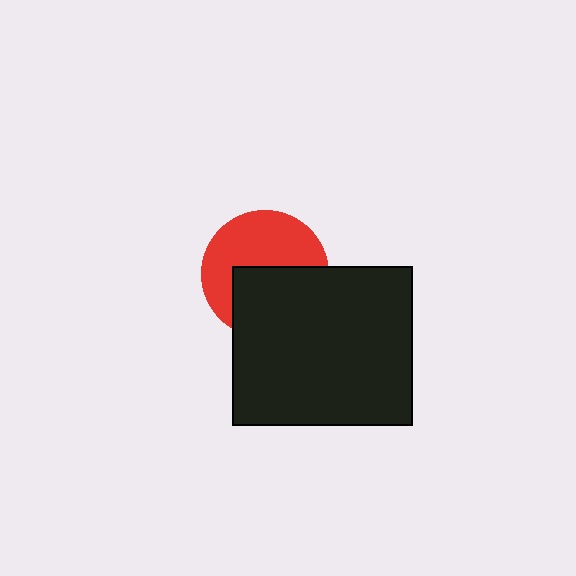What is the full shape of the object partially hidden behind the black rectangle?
The partially hidden object is a red circle.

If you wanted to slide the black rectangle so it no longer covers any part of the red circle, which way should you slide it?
Slide it down — that is the most direct way to separate the two shapes.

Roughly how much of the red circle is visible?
About half of it is visible (roughly 53%).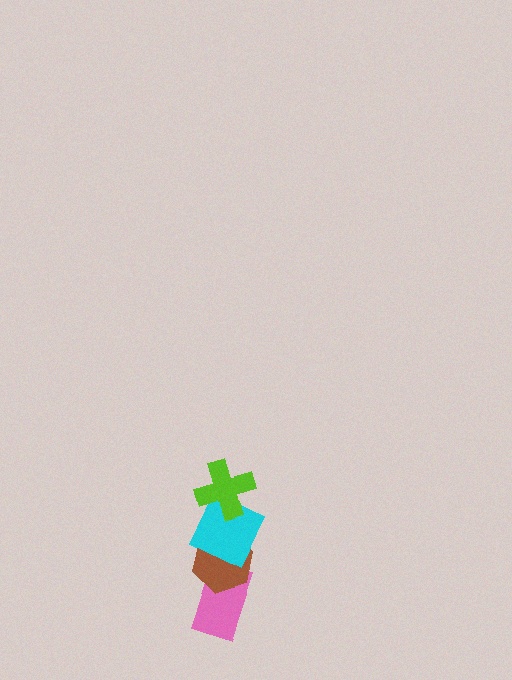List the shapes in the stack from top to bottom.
From top to bottom: the lime cross, the cyan square, the brown hexagon, the pink rectangle.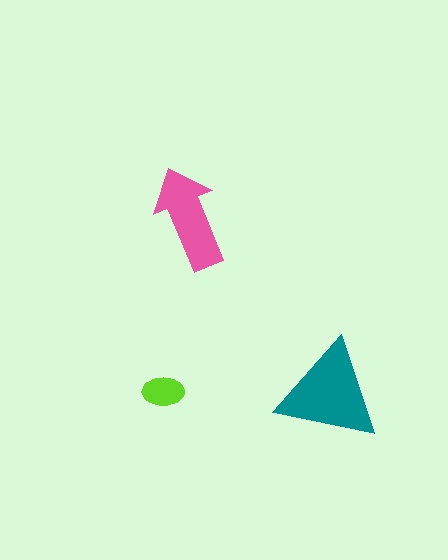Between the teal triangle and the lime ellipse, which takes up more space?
The teal triangle.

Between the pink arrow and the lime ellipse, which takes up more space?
The pink arrow.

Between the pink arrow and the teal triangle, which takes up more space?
The teal triangle.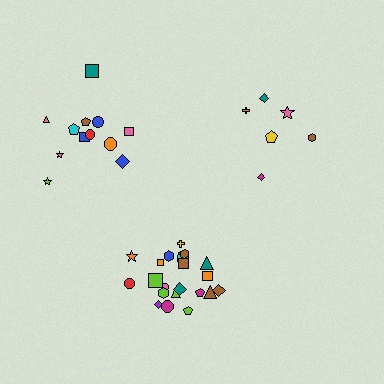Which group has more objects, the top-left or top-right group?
The top-left group.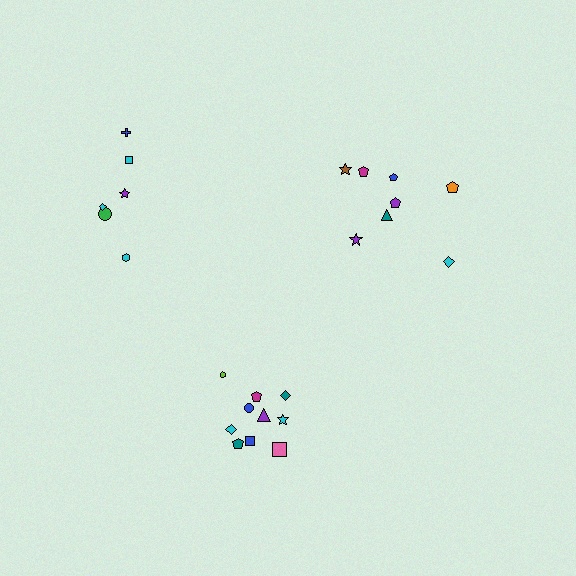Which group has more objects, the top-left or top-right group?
The top-right group.